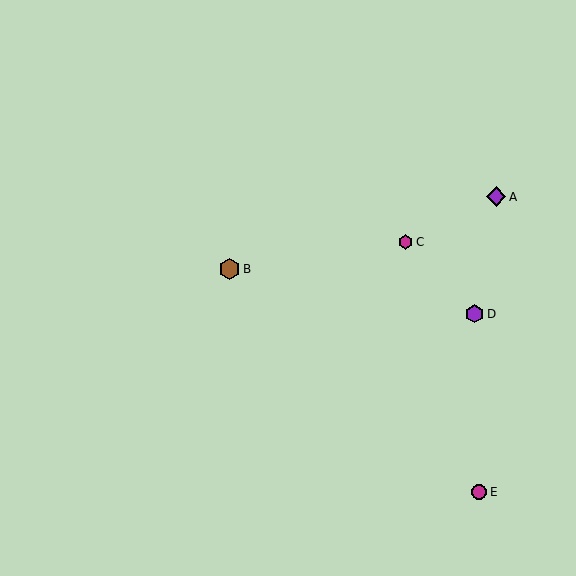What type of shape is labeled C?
Shape C is a magenta hexagon.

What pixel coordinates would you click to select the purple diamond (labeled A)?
Click at (496, 197) to select the purple diamond A.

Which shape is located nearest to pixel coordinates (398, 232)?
The magenta hexagon (labeled C) at (405, 242) is nearest to that location.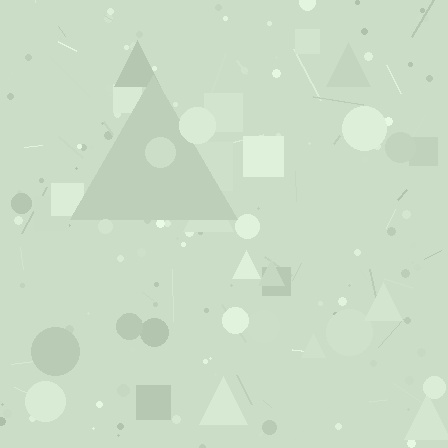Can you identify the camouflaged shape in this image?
The camouflaged shape is a triangle.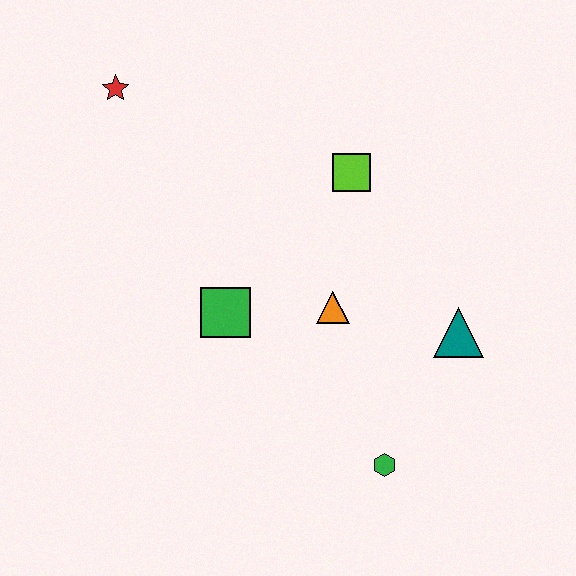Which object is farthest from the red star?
The green hexagon is farthest from the red star.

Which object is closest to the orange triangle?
The green square is closest to the orange triangle.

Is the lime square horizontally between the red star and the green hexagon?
Yes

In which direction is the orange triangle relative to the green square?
The orange triangle is to the right of the green square.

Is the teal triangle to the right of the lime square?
Yes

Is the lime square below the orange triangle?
No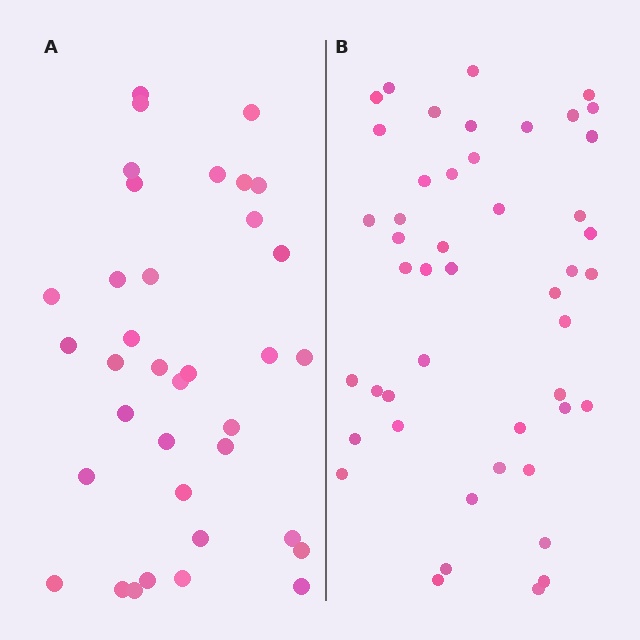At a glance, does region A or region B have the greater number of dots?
Region B (the right region) has more dots.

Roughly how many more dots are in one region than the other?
Region B has roughly 12 or so more dots than region A.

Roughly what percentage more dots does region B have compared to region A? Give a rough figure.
About 30% more.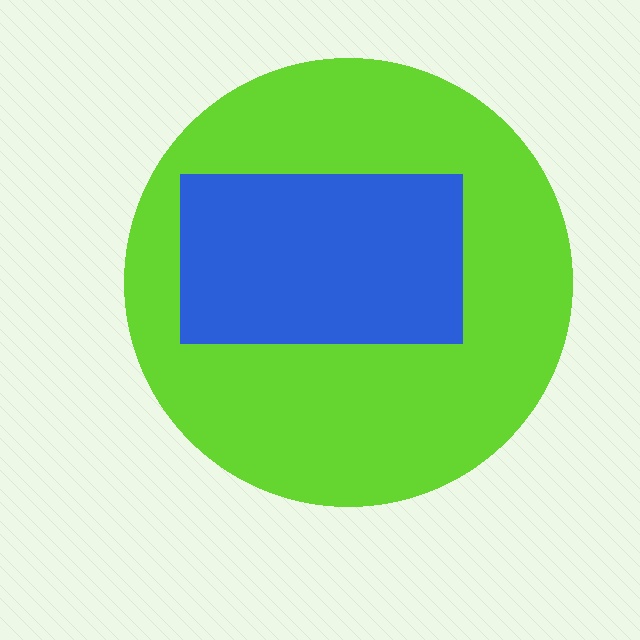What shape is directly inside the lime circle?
The blue rectangle.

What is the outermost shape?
The lime circle.